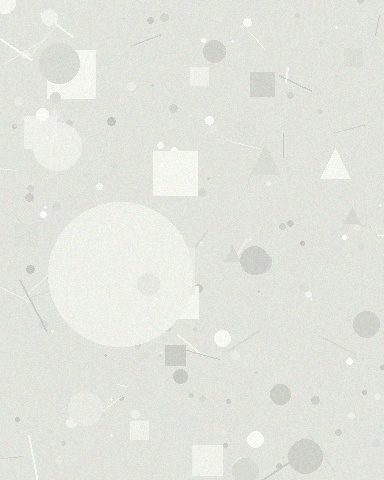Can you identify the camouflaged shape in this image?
The camouflaged shape is a circle.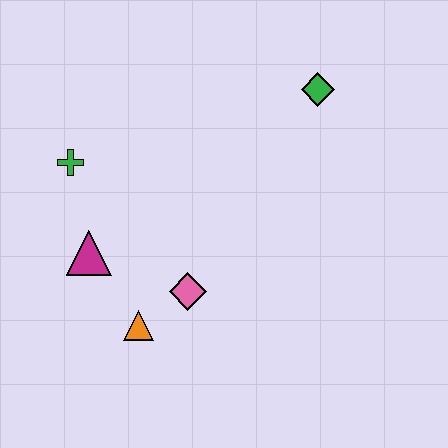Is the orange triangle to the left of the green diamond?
Yes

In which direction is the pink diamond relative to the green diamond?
The pink diamond is below the green diamond.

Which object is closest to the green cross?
The magenta triangle is closest to the green cross.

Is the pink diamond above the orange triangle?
Yes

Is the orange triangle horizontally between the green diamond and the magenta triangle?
Yes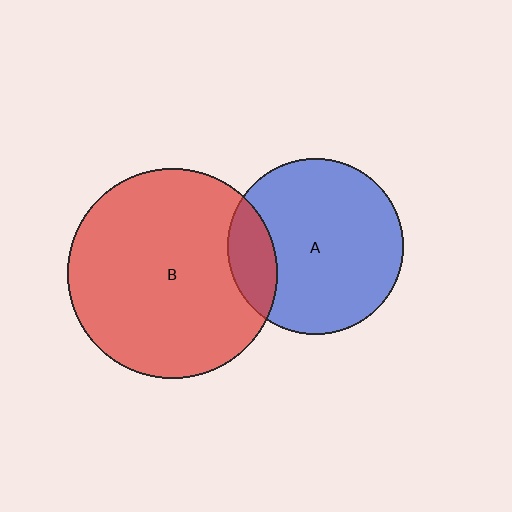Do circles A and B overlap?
Yes.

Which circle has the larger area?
Circle B (red).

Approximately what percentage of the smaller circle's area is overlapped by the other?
Approximately 15%.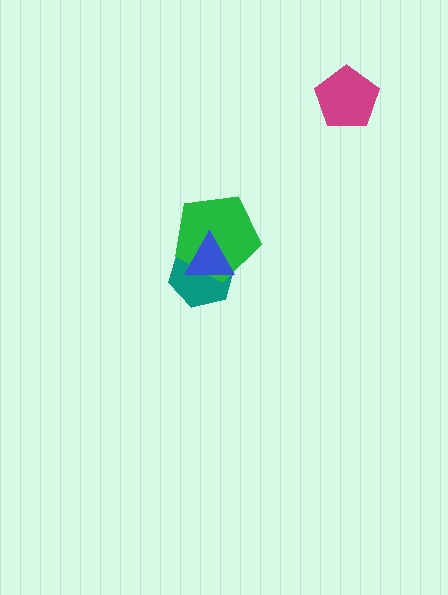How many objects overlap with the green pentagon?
2 objects overlap with the green pentagon.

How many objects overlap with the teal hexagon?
2 objects overlap with the teal hexagon.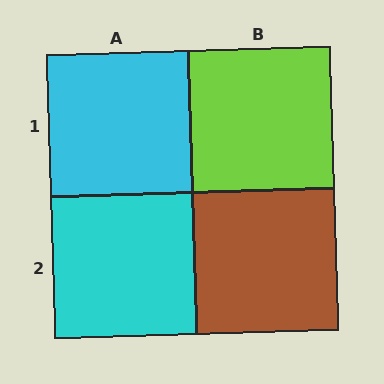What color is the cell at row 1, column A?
Cyan.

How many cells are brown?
1 cell is brown.